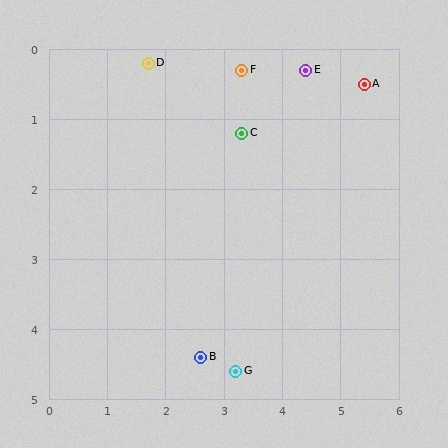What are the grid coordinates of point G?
Point G is at approximately (3.2, 4.6).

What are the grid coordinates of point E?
Point E is at approximately (4.4, 0.3).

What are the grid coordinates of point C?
Point C is at approximately (3.3, 1.2).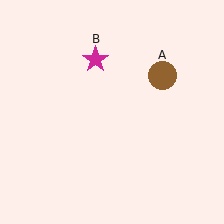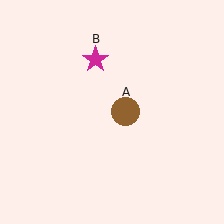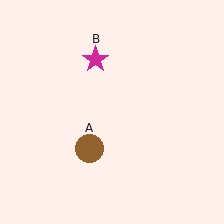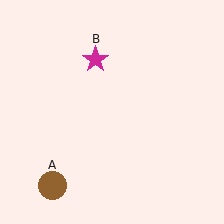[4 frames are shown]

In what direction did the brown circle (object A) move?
The brown circle (object A) moved down and to the left.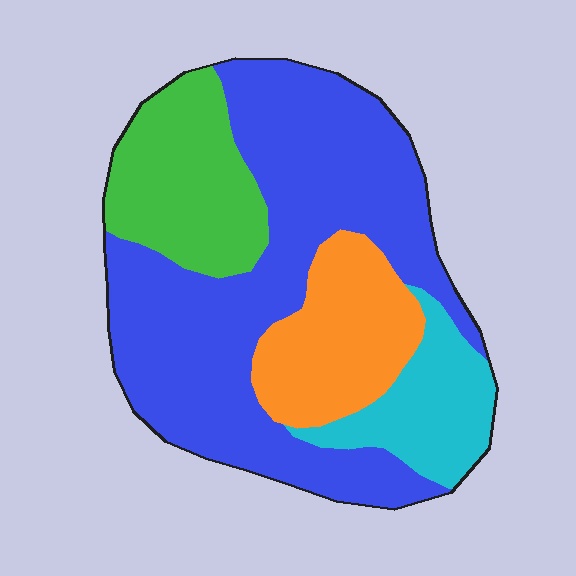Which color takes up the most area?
Blue, at roughly 55%.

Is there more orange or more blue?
Blue.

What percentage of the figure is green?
Green takes up about one sixth (1/6) of the figure.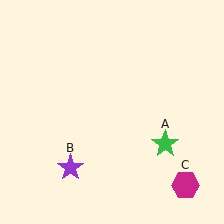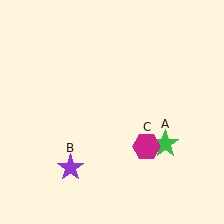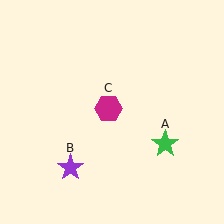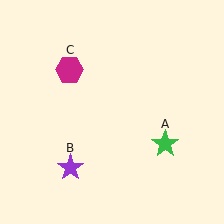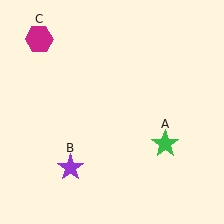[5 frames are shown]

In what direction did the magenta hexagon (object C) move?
The magenta hexagon (object C) moved up and to the left.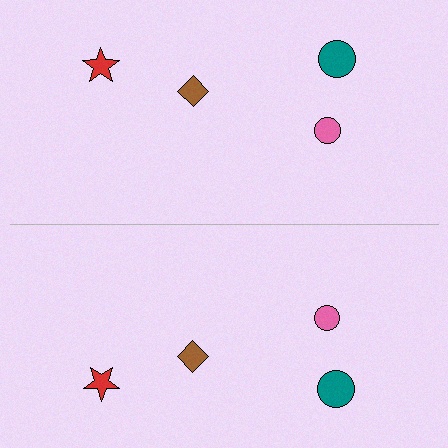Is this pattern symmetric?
Yes, this pattern has bilateral (reflection) symmetry.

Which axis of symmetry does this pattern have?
The pattern has a horizontal axis of symmetry running through the center of the image.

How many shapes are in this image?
There are 8 shapes in this image.